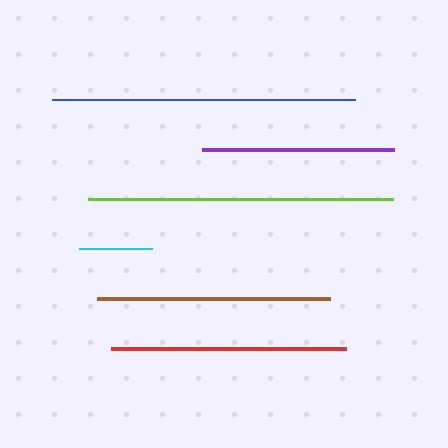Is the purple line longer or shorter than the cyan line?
The purple line is longer than the cyan line.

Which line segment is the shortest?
The cyan line is the shortest at approximately 74 pixels.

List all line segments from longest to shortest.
From longest to shortest: lime, blue, red, brown, purple, cyan.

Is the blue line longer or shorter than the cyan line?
The blue line is longer than the cyan line.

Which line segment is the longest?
The lime line is the longest at approximately 305 pixels.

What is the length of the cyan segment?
The cyan segment is approximately 74 pixels long.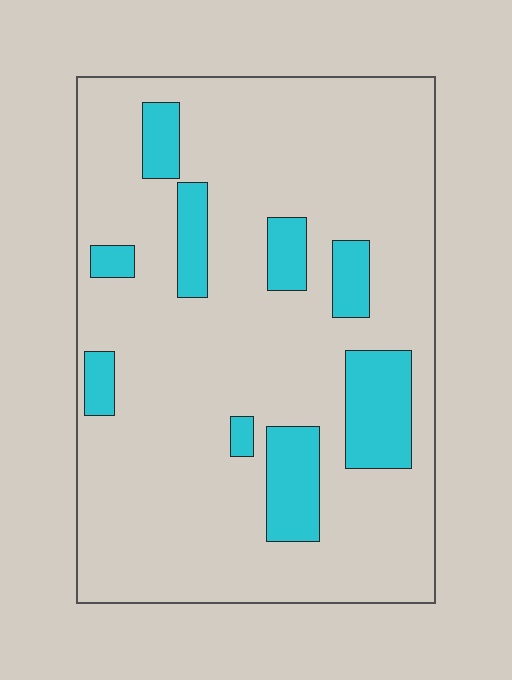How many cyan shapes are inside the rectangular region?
9.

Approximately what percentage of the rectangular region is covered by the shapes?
Approximately 15%.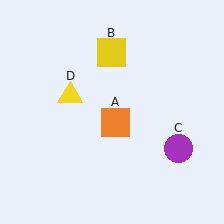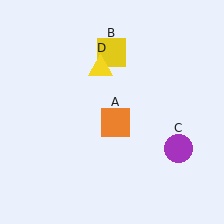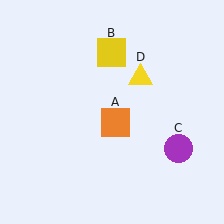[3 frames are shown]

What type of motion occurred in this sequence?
The yellow triangle (object D) rotated clockwise around the center of the scene.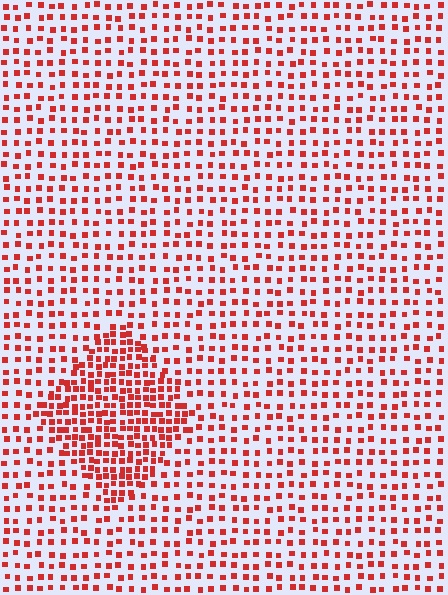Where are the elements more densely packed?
The elements are more densely packed inside the diamond boundary.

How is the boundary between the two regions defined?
The boundary is defined by a change in element density (approximately 2.1x ratio). All elements are the same color, size, and shape.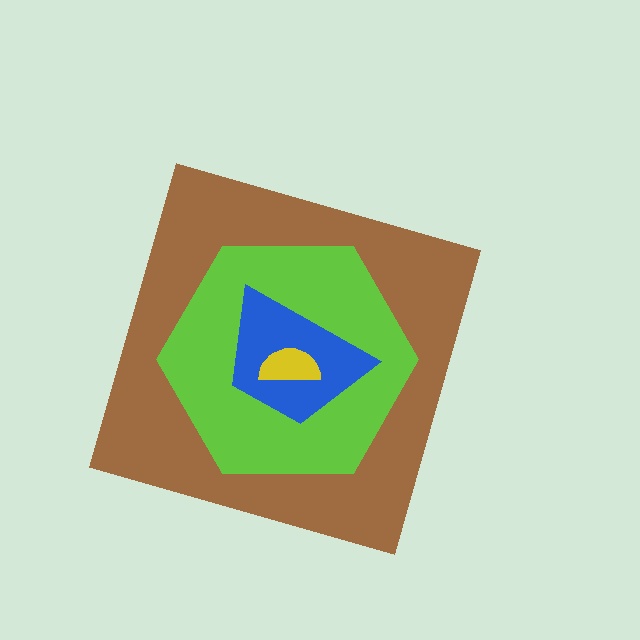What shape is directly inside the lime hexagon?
The blue trapezoid.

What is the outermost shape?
The brown diamond.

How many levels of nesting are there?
4.